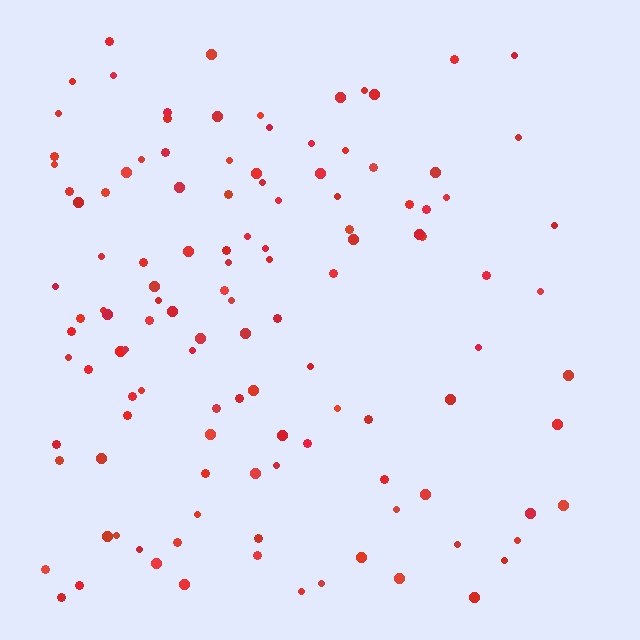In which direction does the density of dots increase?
From right to left, with the left side densest.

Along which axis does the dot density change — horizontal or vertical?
Horizontal.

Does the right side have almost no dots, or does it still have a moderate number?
Still a moderate number, just noticeably fewer than the left.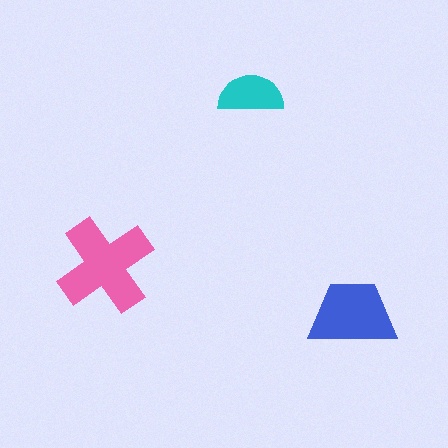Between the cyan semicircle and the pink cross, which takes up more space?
The pink cross.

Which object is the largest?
The pink cross.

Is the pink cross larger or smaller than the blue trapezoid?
Larger.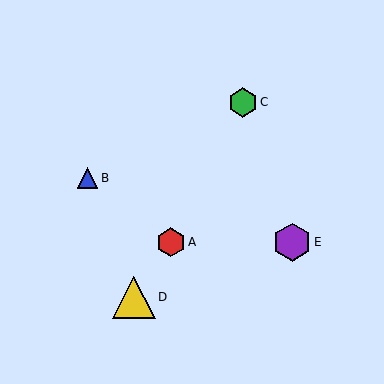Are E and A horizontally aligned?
Yes, both are at y≈242.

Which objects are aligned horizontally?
Objects A, E are aligned horizontally.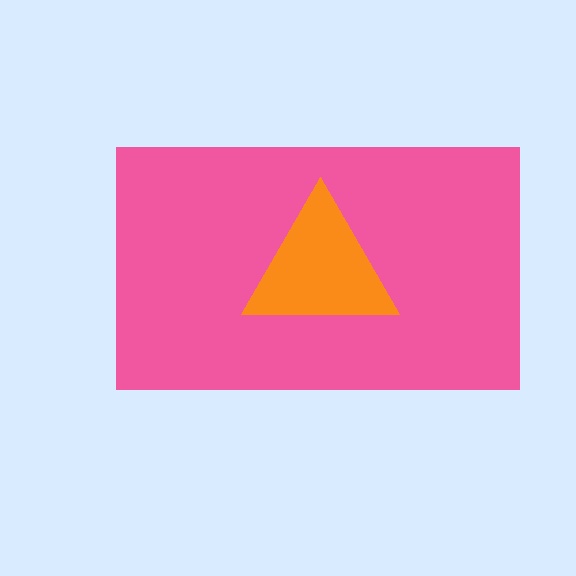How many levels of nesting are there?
2.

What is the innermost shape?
The orange triangle.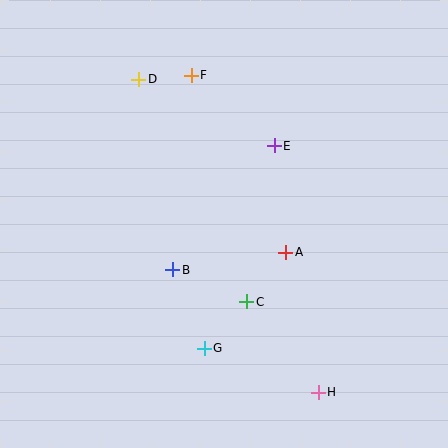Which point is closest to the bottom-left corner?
Point G is closest to the bottom-left corner.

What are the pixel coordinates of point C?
Point C is at (247, 302).